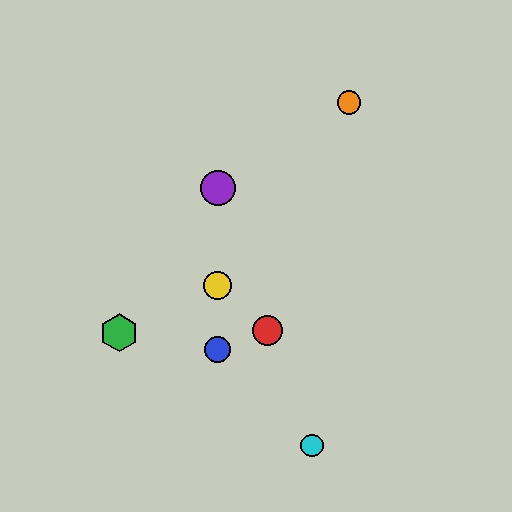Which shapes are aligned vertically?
The blue circle, the yellow circle, the purple circle are aligned vertically.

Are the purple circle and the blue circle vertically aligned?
Yes, both are at x≈218.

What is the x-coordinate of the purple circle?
The purple circle is at x≈218.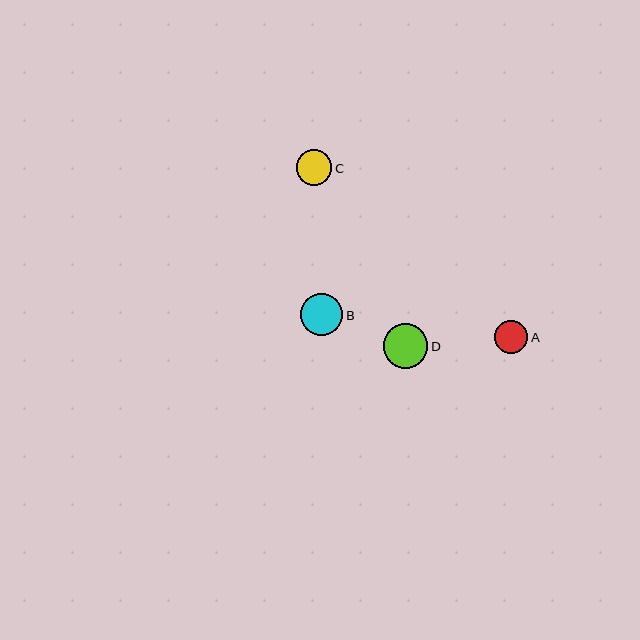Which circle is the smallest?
Circle A is the smallest with a size of approximately 33 pixels.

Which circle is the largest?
Circle D is the largest with a size of approximately 45 pixels.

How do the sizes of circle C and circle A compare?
Circle C and circle A are approximately the same size.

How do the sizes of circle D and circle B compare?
Circle D and circle B are approximately the same size.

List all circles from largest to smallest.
From largest to smallest: D, B, C, A.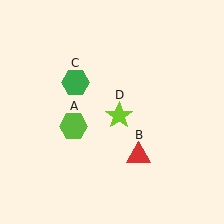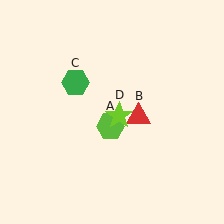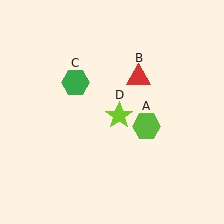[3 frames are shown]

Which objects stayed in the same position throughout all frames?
Green hexagon (object C) and lime star (object D) remained stationary.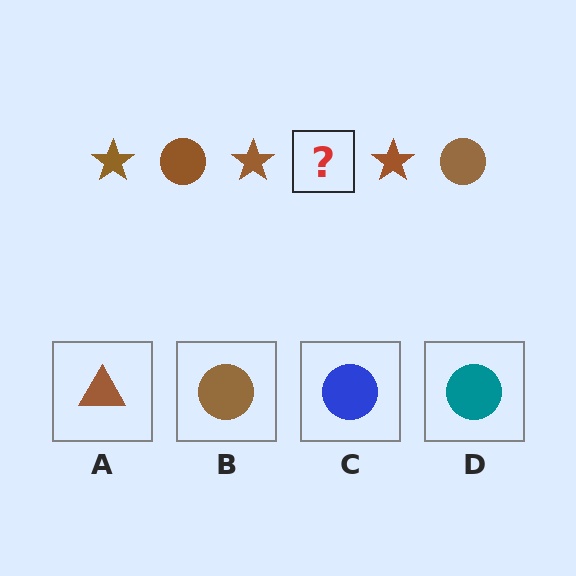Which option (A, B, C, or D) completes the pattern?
B.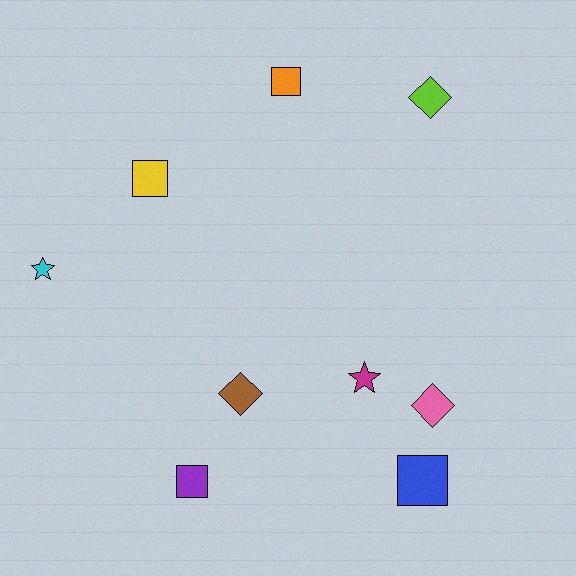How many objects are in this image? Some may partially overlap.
There are 9 objects.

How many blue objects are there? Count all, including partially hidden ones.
There is 1 blue object.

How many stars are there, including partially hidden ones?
There are 2 stars.